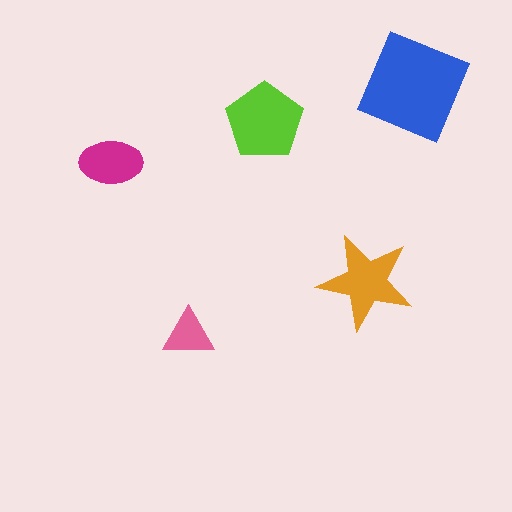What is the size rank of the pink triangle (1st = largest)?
5th.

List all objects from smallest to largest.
The pink triangle, the magenta ellipse, the orange star, the lime pentagon, the blue square.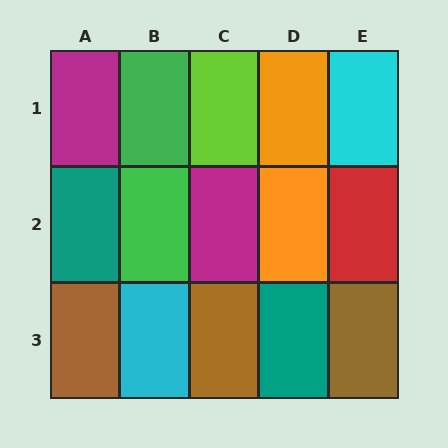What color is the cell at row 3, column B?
Cyan.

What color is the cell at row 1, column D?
Orange.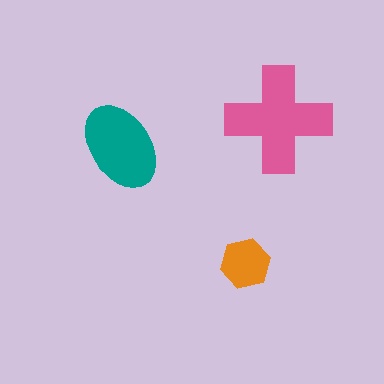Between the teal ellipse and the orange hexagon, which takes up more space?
The teal ellipse.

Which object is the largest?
The pink cross.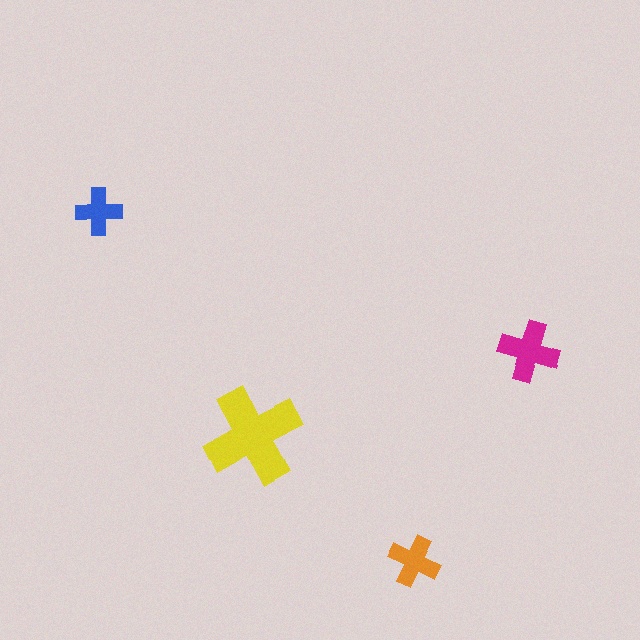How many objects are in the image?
There are 4 objects in the image.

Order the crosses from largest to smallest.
the yellow one, the magenta one, the orange one, the blue one.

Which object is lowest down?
The orange cross is bottommost.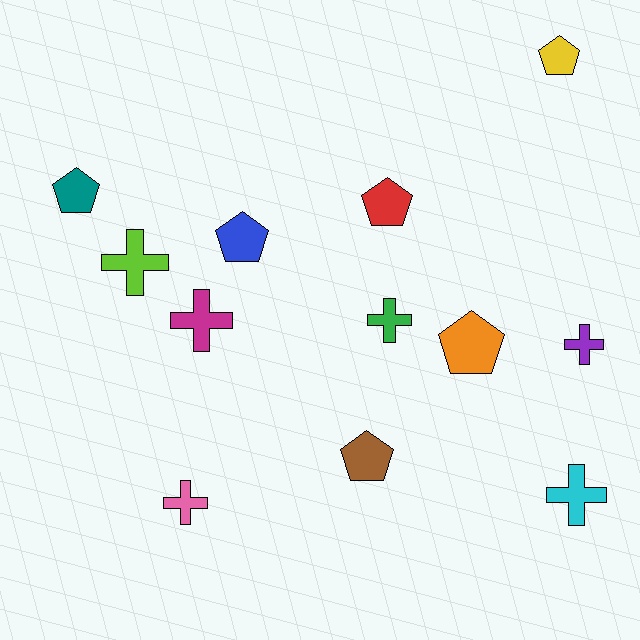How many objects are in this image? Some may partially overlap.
There are 12 objects.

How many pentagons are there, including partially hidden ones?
There are 6 pentagons.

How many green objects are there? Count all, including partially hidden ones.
There is 1 green object.